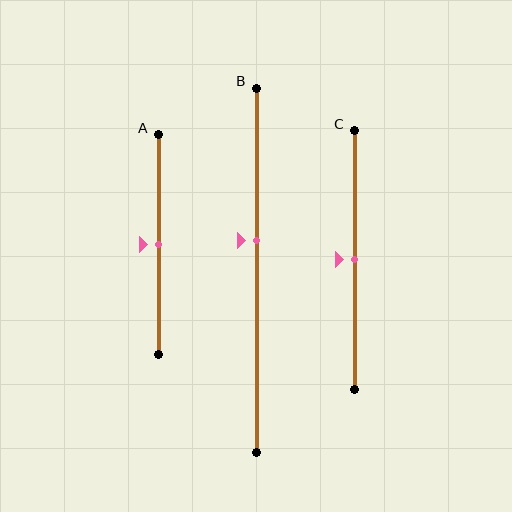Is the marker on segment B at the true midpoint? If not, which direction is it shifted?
No, the marker on segment B is shifted upward by about 8% of the segment length.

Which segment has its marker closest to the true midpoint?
Segment A has its marker closest to the true midpoint.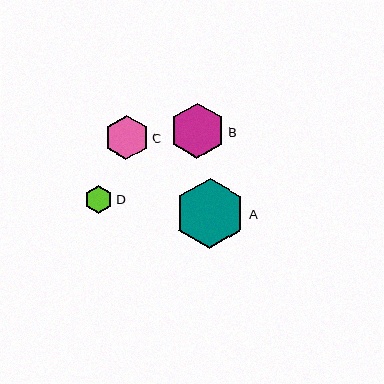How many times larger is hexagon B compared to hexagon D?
Hexagon B is approximately 2.0 times the size of hexagon D.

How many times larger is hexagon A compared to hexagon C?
Hexagon A is approximately 1.6 times the size of hexagon C.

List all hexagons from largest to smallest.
From largest to smallest: A, B, C, D.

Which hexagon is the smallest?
Hexagon D is the smallest with a size of approximately 28 pixels.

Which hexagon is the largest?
Hexagon A is the largest with a size of approximately 71 pixels.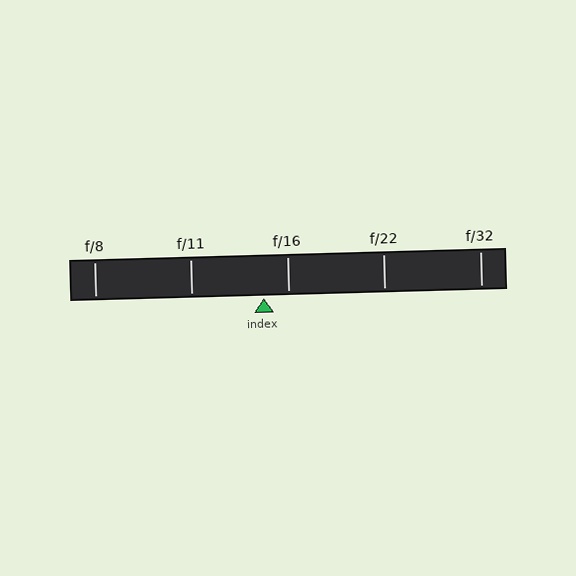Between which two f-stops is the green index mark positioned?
The index mark is between f/11 and f/16.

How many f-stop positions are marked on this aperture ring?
There are 5 f-stop positions marked.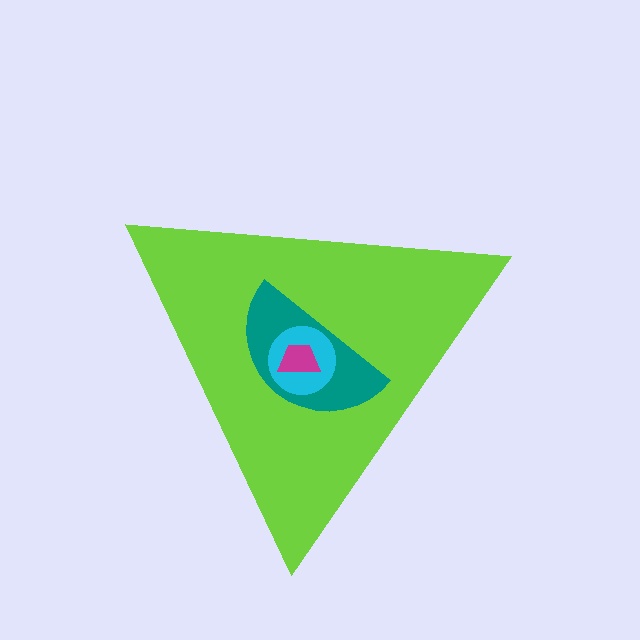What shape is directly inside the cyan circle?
The magenta trapezoid.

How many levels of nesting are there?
4.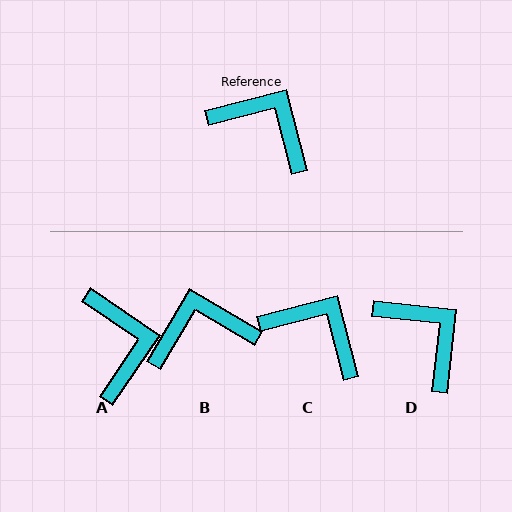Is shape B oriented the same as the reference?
No, it is off by about 45 degrees.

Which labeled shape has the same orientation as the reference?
C.